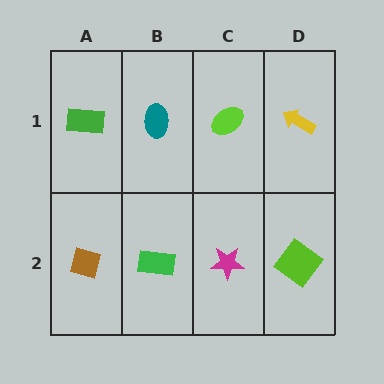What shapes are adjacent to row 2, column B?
A teal ellipse (row 1, column B), a brown diamond (row 2, column A), a magenta star (row 2, column C).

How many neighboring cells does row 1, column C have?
3.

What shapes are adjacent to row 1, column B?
A green rectangle (row 2, column B), a green rectangle (row 1, column A), a lime ellipse (row 1, column C).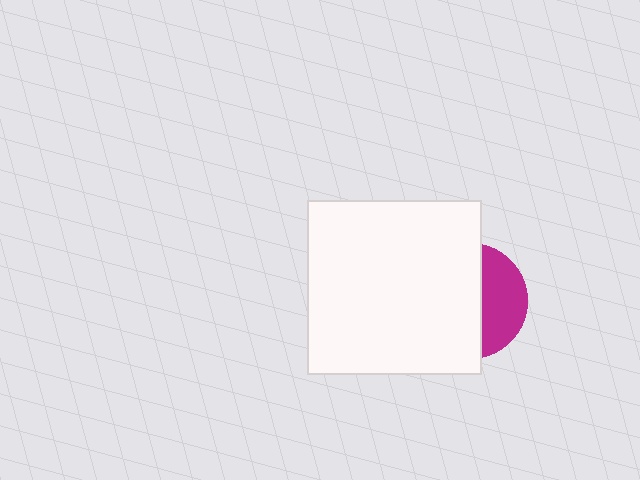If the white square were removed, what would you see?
You would see the complete magenta circle.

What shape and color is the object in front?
The object in front is a white square.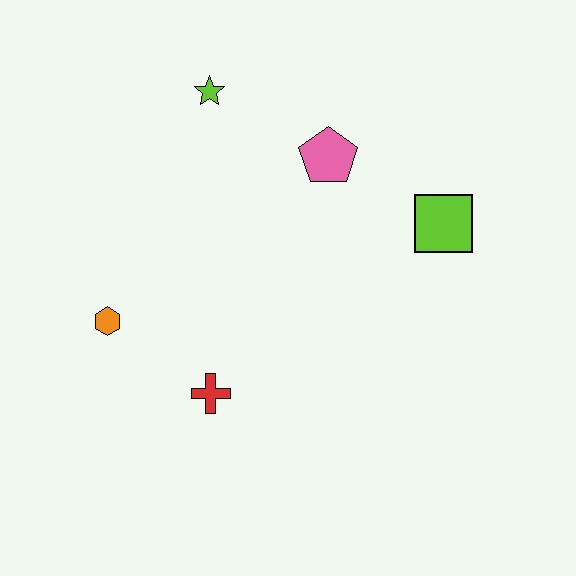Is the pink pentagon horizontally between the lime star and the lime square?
Yes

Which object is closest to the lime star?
The pink pentagon is closest to the lime star.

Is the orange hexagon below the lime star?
Yes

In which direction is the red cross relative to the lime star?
The red cross is below the lime star.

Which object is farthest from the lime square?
The orange hexagon is farthest from the lime square.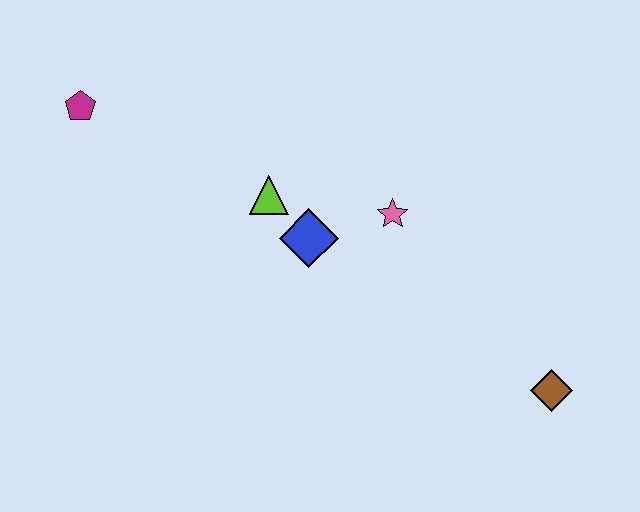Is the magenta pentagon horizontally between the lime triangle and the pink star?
No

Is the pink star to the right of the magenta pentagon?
Yes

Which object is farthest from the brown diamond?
The magenta pentagon is farthest from the brown diamond.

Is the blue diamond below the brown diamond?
No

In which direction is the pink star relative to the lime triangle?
The pink star is to the right of the lime triangle.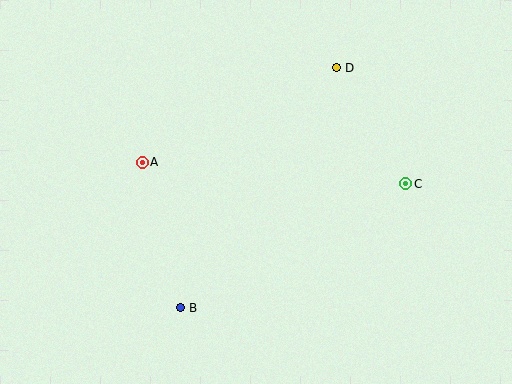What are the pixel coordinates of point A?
Point A is at (142, 162).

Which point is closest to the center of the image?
Point A at (142, 162) is closest to the center.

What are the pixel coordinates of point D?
Point D is at (337, 68).